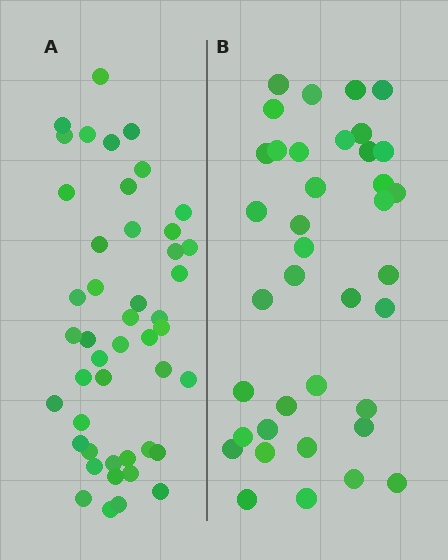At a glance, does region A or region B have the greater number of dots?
Region A (the left region) has more dots.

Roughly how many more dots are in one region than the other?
Region A has roughly 8 or so more dots than region B.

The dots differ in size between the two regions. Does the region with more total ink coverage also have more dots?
No. Region B has more total ink coverage because its dots are larger, but region A actually contains more individual dots. Total area can be misleading — the number of items is what matters here.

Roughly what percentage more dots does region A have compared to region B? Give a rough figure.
About 20% more.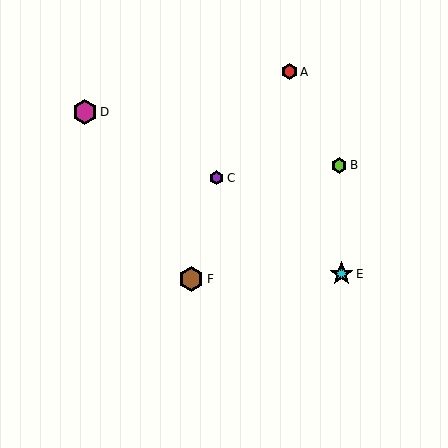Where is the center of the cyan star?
The center of the cyan star is at (341, 274).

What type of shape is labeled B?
Shape B is a lime hexagon.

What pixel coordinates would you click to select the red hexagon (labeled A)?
Click at (289, 72) to select the red hexagon A.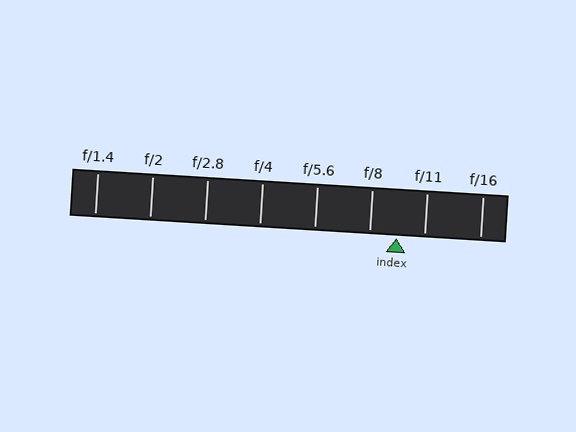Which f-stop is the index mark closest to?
The index mark is closest to f/8.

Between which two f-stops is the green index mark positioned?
The index mark is between f/8 and f/11.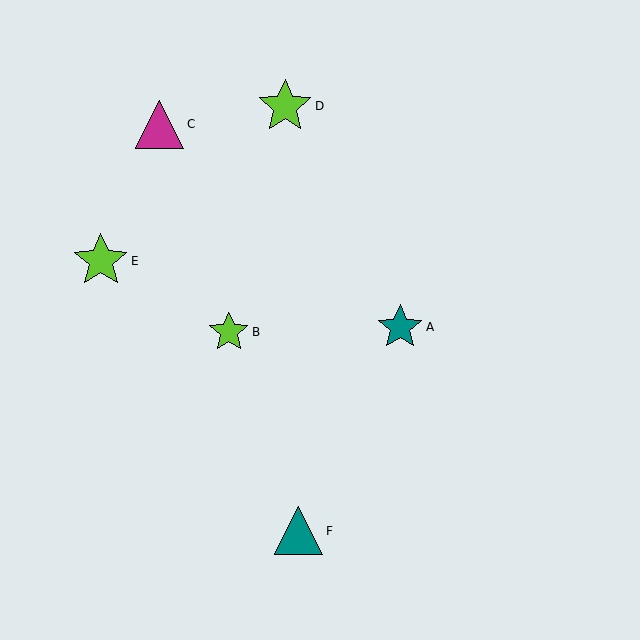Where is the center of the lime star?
The center of the lime star is at (101, 261).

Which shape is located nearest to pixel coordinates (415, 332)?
The teal star (labeled A) at (400, 327) is nearest to that location.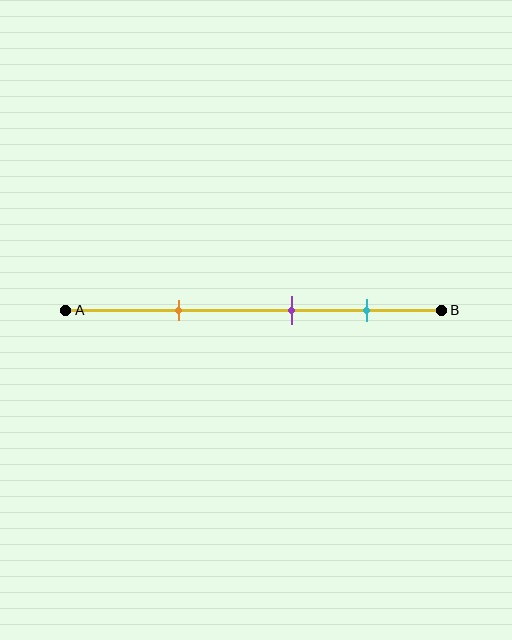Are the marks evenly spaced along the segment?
Yes, the marks are approximately evenly spaced.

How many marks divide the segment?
There are 3 marks dividing the segment.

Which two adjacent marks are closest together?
The purple and cyan marks are the closest adjacent pair.